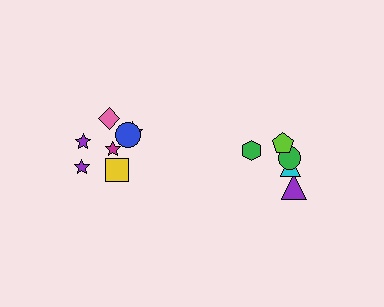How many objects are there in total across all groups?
There are 12 objects.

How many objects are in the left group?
There are 7 objects.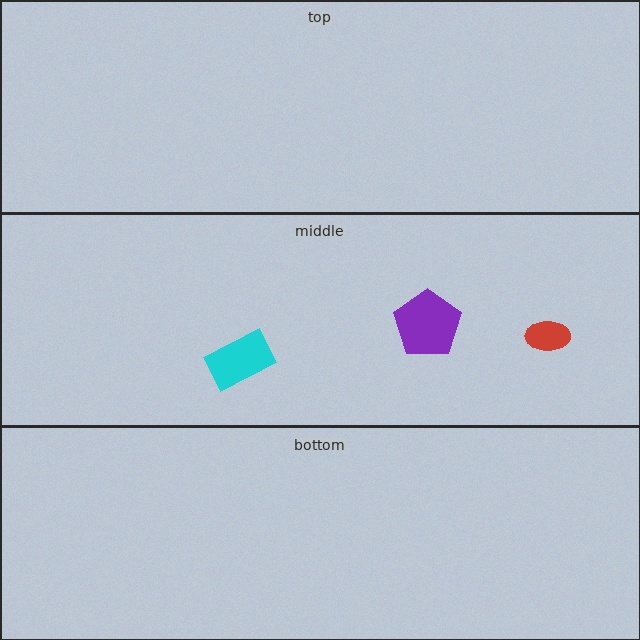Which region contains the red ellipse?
The middle region.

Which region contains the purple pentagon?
The middle region.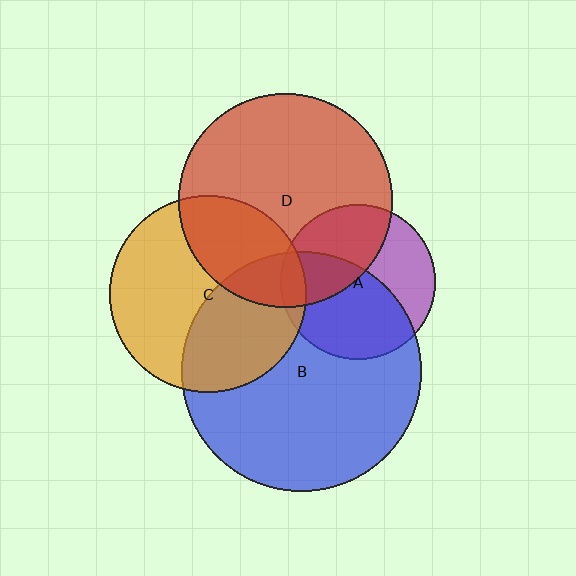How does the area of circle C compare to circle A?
Approximately 1.6 times.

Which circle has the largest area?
Circle B (blue).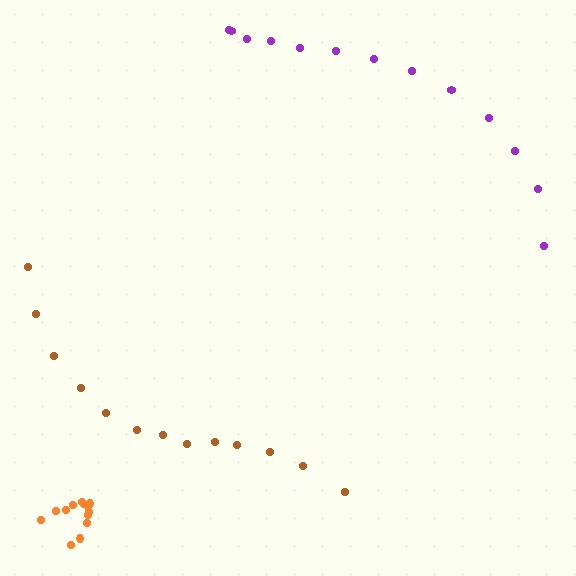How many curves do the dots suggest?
There are 3 distinct paths.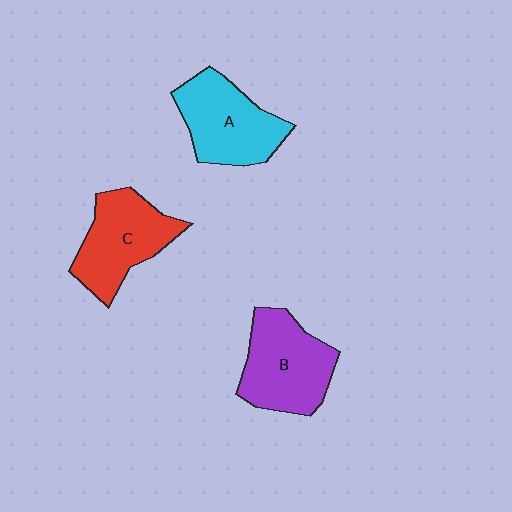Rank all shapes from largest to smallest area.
From largest to smallest: B (purple), A (cyan), C (red).